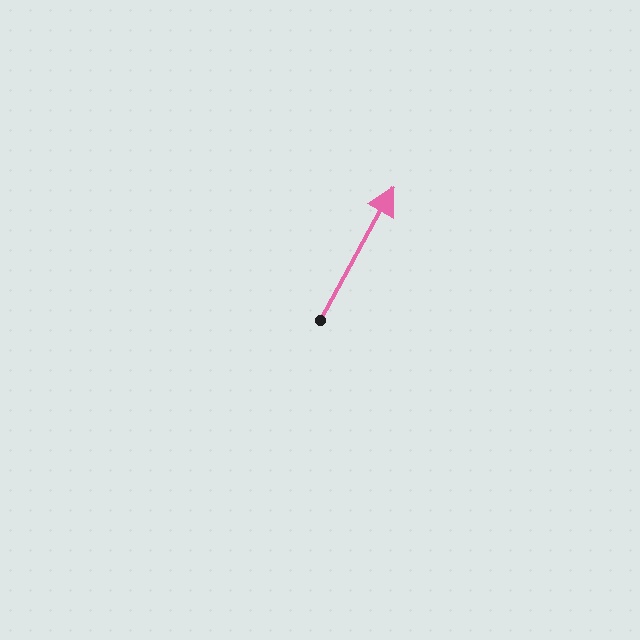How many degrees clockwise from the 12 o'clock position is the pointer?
Approximately 29 degrees.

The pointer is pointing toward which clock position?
Roughly 1 o'clock.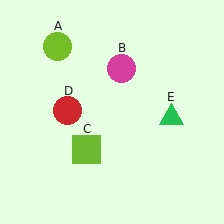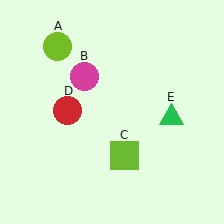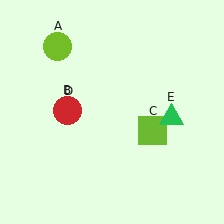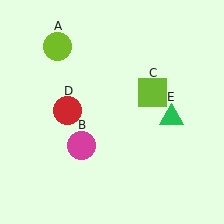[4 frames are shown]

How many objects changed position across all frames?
2 objects changed position: magenta circle (object B), lime square (object C).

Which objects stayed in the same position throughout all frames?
Lime circle (object A) and red circle (object D) and green triangle (object E) remained stationary.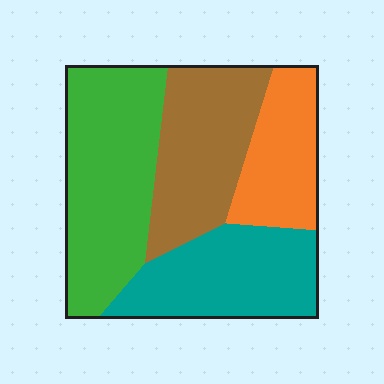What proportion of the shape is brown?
Brown takes up about one quarter (1/4) of the shape.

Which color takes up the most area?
Green, at roughly 35%.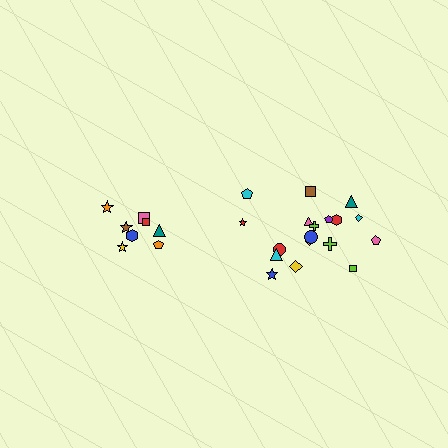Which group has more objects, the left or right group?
The right group.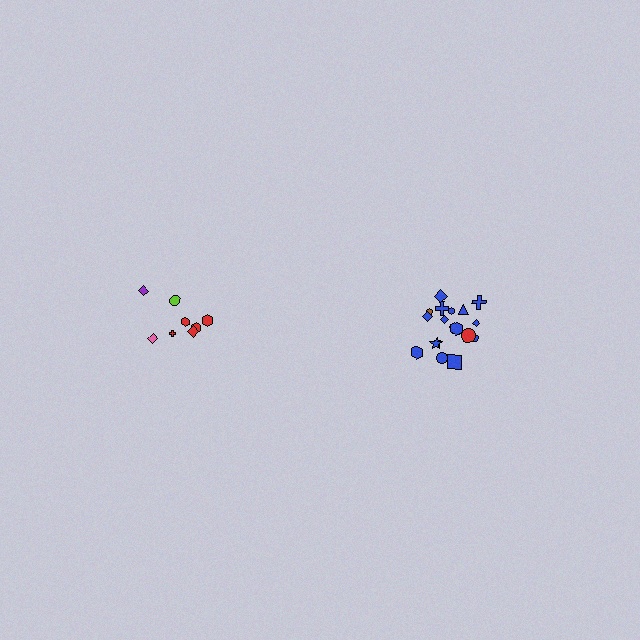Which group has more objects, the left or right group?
The right group.